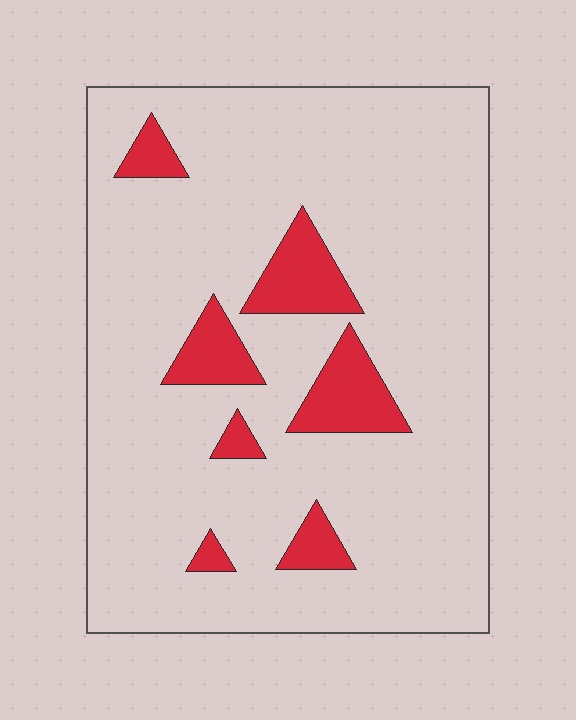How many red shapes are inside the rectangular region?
7.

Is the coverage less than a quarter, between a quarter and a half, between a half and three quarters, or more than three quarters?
Less than a quarter.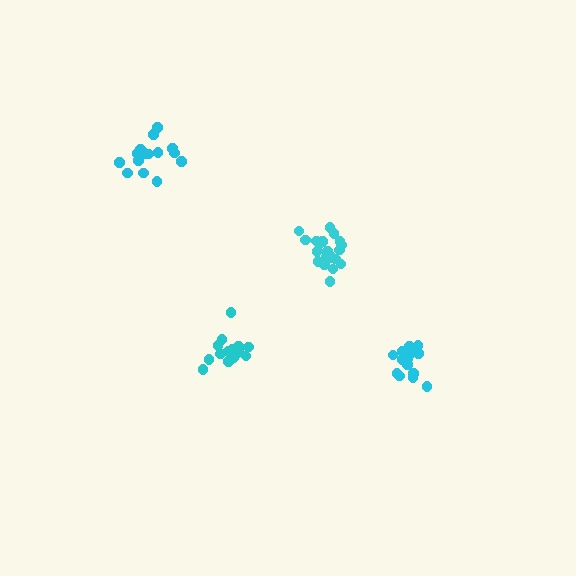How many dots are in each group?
Group 1: 16 dots, Group 2: 21 dots, Group 3: 15 dots, Group 4: 15 dots (67 total).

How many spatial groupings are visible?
There are 4 spatial groupings.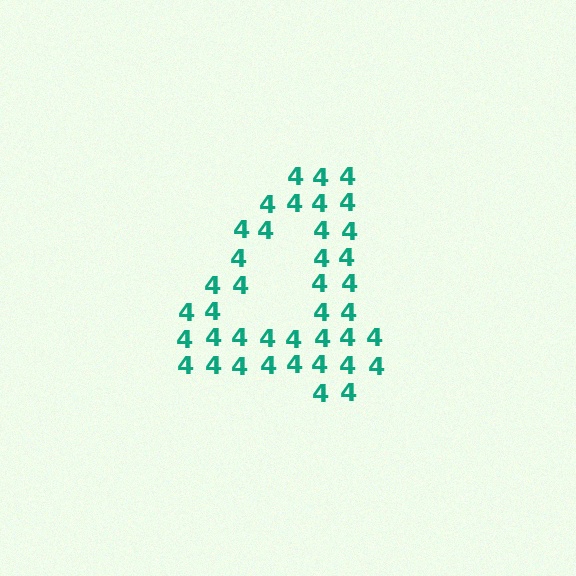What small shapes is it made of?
It is made of small digit 4's.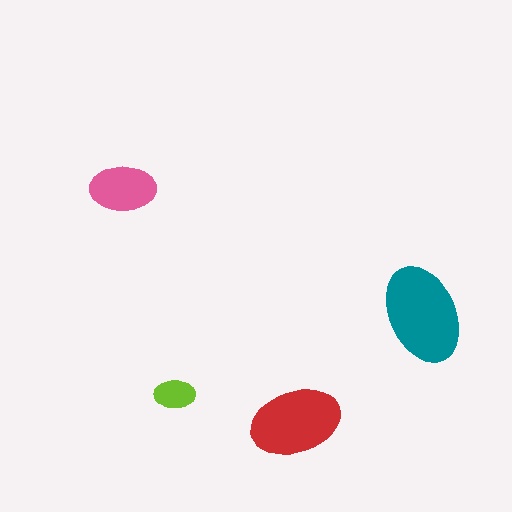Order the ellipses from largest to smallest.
the teal one, the red one, the pink one, the lime one.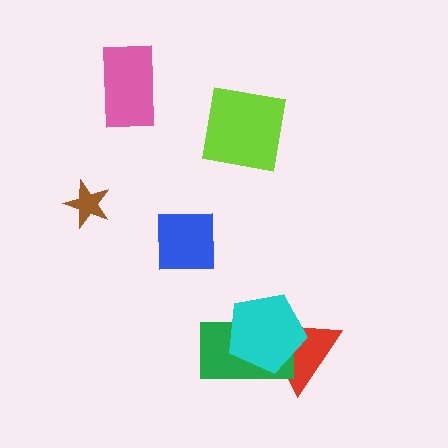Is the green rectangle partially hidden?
Yes, it is partially covered by another shape.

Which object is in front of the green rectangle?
The cyan pentagon is in front of the green rectangle.